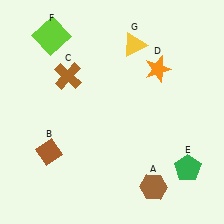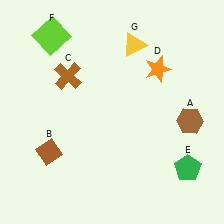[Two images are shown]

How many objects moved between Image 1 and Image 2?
1 object moved between the two images.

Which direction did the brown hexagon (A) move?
The brown hexagon (A) moved up.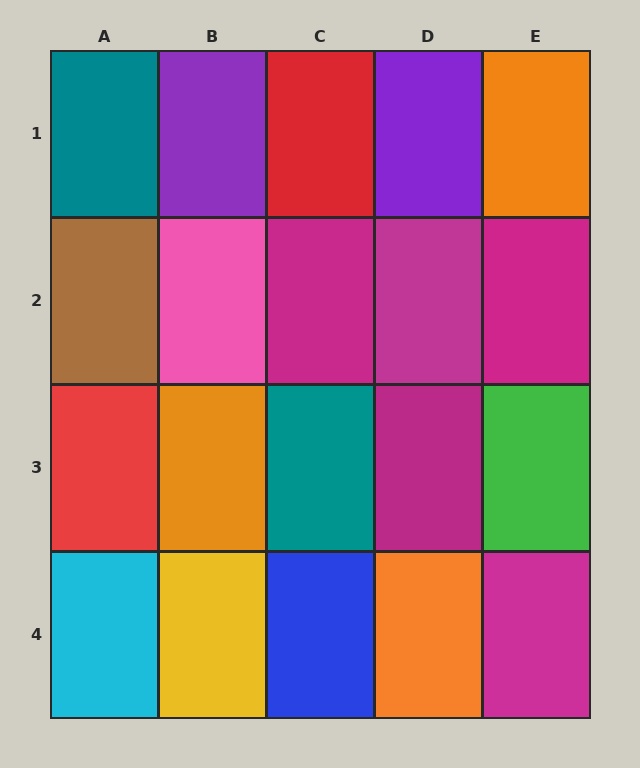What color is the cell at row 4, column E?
Magenta.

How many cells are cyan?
1 cell is cyan.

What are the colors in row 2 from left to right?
Brown, pink, magenta, magenta, magenta.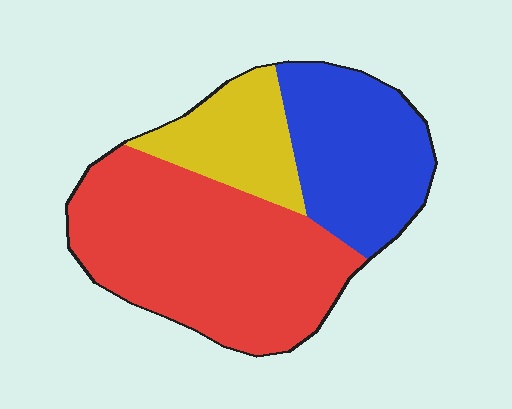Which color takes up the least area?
Yellow, at roughly 20%.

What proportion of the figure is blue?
Blue takes up about one third (1/3) of the figure.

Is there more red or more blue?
Red.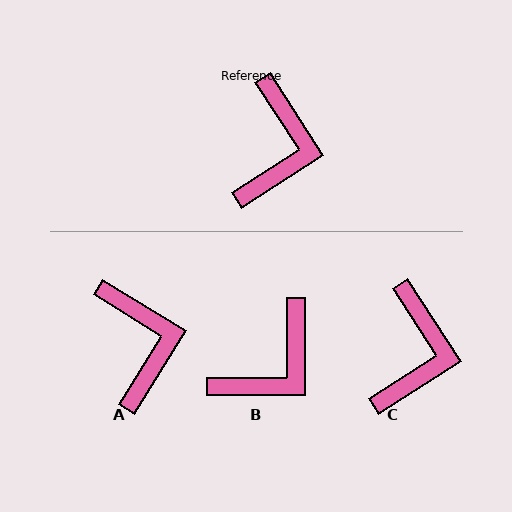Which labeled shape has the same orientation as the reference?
C.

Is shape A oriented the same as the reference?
No, it is off by about 25 degrees.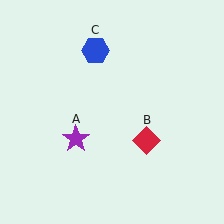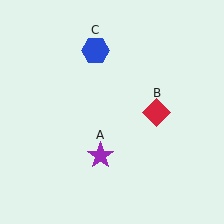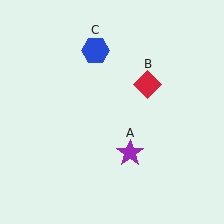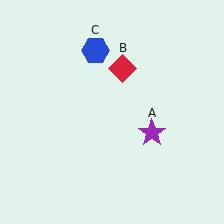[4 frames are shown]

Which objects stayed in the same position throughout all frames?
Blue hexagon (object C) remained stationary.